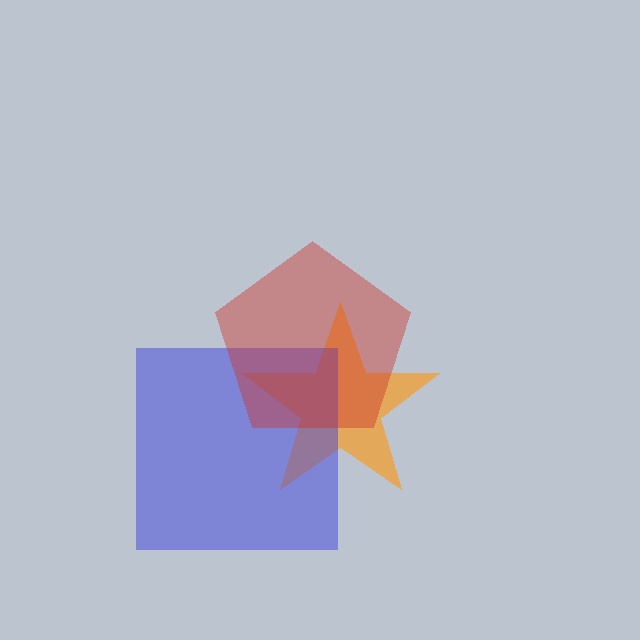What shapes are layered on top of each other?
The layered shapes are: an orange star, a blue square, a red pentagon.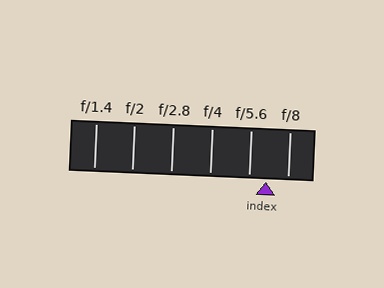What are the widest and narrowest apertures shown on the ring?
The widest aperture shown is f/1.4 and the narrowest is f/8.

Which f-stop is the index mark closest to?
The index mark is closest to f/5.6.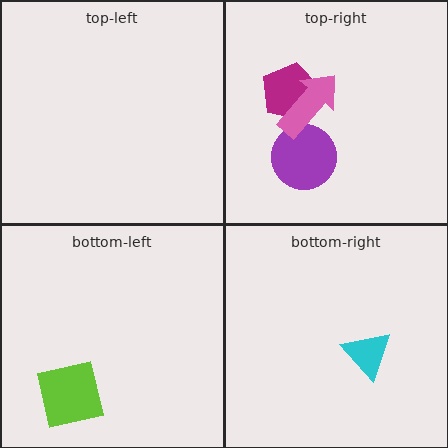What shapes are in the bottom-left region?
The lime square.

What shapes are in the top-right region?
The magenta pentagon, the purple circle, the pink arrow.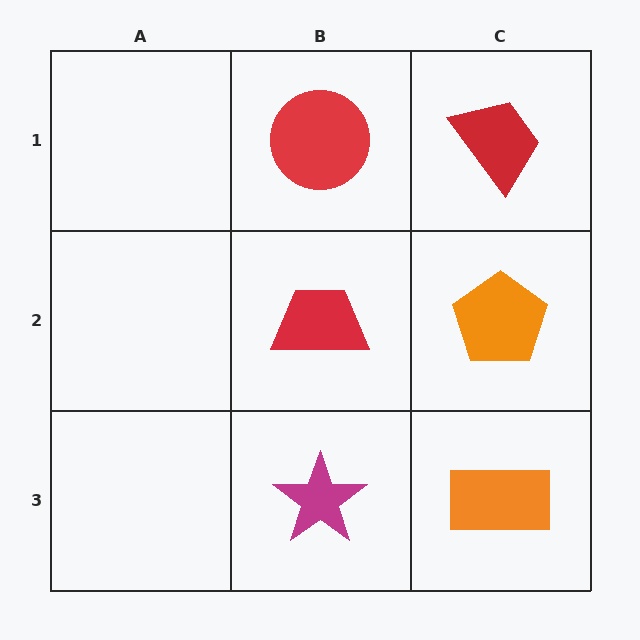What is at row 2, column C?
An orange pentagon.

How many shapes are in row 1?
2 shapes.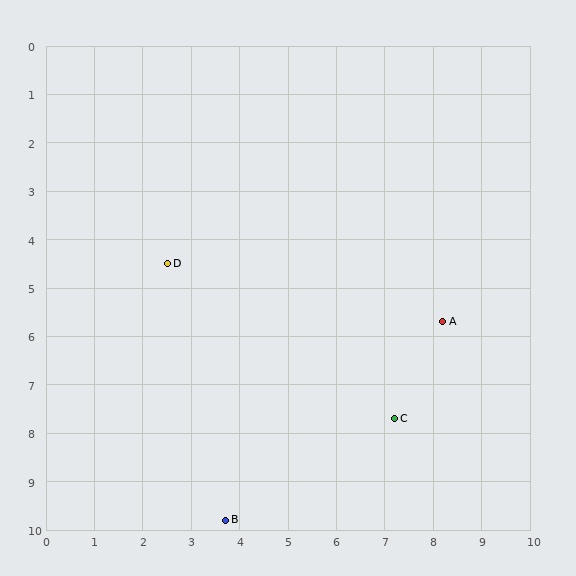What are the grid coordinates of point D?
Point D is at approximately (2.5, 4.5).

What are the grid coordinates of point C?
Point C is at approximately (7.2, 7.7).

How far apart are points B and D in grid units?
Points B and D are about 5.4 grid units apart.